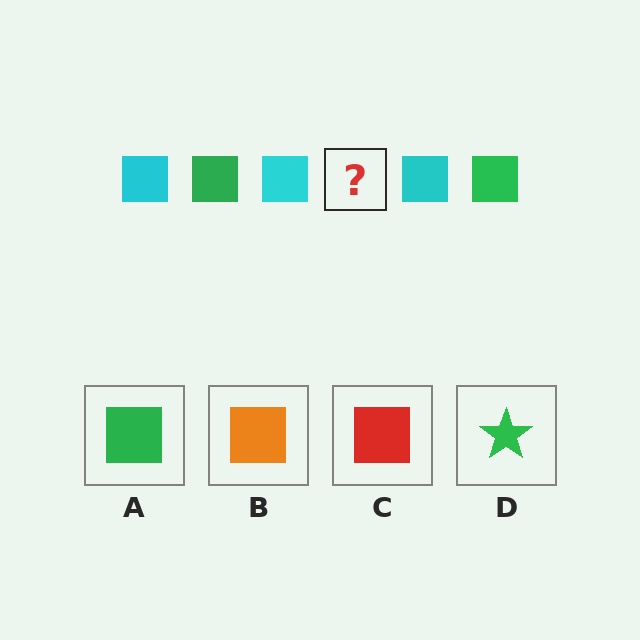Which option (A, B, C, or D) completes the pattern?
A.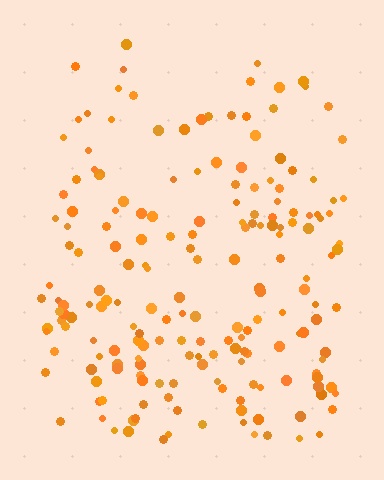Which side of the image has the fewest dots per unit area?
The top.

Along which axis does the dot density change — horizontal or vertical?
Vertical.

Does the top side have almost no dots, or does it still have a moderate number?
Still a moderate number, just noticeably fewer than the bottom.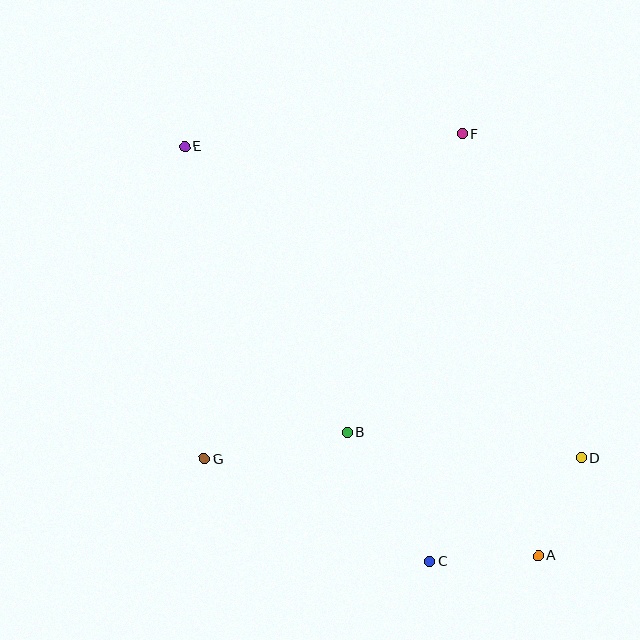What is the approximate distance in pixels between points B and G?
The distance between B and G is approximately 145 pixels.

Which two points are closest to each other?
Points A and D are closest to each other.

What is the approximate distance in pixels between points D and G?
The distance between D and G is approximately 377 pixels.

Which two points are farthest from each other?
Points A and E are farthest from each other.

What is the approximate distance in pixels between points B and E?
The distance between B and E is approximately 329 pixels.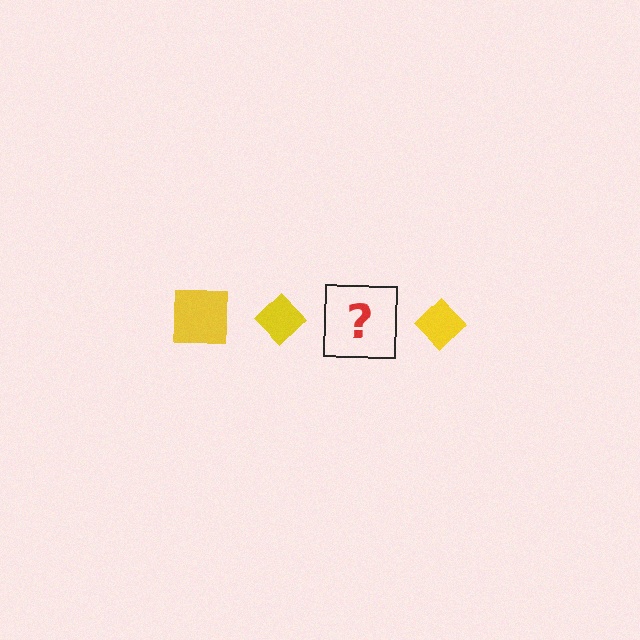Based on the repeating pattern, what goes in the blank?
The blank should be a yellow square.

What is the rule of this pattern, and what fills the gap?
The rule is that the pattern cycles through square, diamond shapes in yellow. The gap should be filled with a yellow square.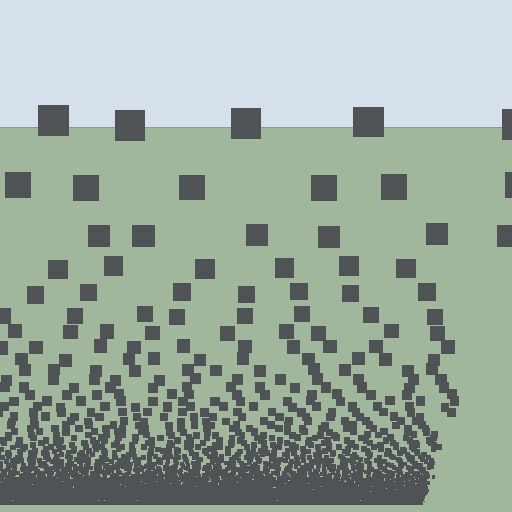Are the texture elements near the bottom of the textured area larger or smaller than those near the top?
Smaller. The gradient is inverted — elements near the bottom are smaller and denser.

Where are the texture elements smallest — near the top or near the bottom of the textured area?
Near the bottom.